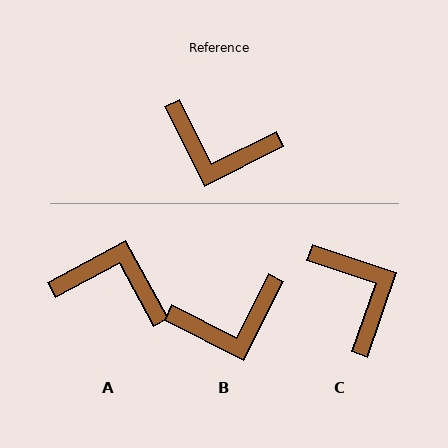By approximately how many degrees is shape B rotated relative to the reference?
Approximately 37 degrees counter-clockwise.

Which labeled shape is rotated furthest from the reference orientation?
A, about 178 degrees away.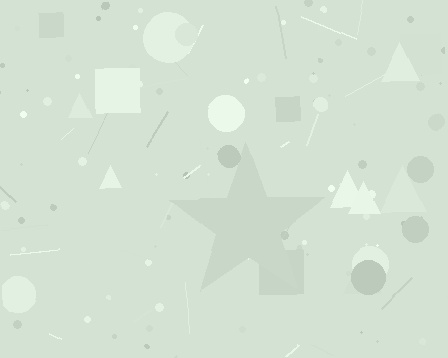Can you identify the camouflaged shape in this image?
The camouflaged shape is a star.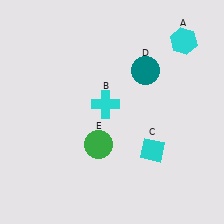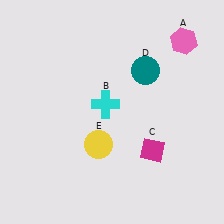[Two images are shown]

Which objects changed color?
A changed from cyan to pink. C changed from cyan to magenta. E changed from green to yellow.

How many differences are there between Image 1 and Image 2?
There are 3 differences between the two images.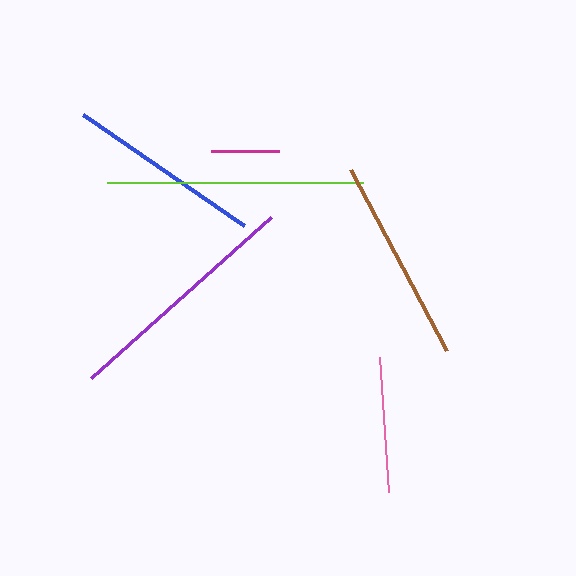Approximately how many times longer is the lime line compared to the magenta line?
The lime line is approximately 3.7 times the length of the magenta line.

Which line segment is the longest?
The lime line is the longest at approximately 256 pixels.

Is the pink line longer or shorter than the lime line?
The lime line is longer than the pink line.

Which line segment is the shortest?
The magenta line is the shortest at approximately 69 pixels.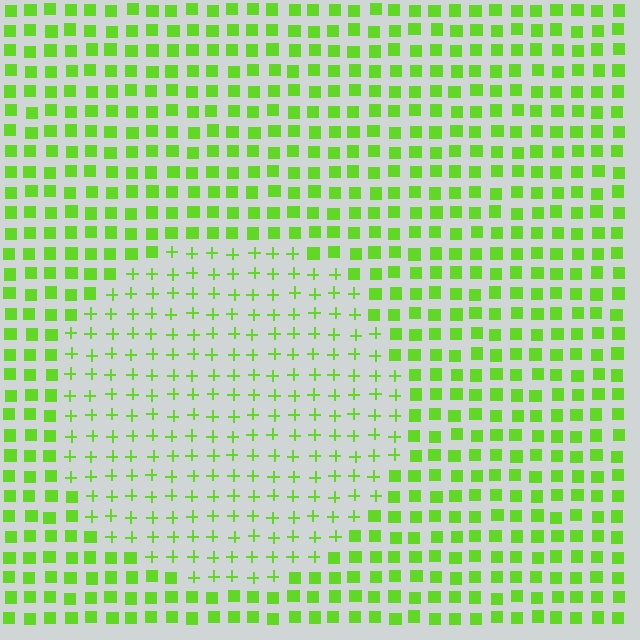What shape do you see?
I see a circle.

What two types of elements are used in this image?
The image uses plus signs inside the circle region and squares outside it.